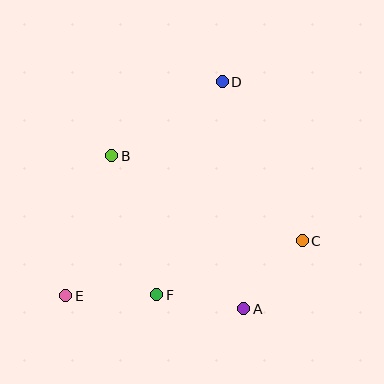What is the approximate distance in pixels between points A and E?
The distance between A and E is approximately 178 pixels.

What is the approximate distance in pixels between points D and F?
The distance between D and F is approximately 223 pixels.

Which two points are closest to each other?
Points A and F are closest to each other.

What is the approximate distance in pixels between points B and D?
The distance between B and D is approximately 133 pixels.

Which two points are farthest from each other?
Points D and E are farthest from each other.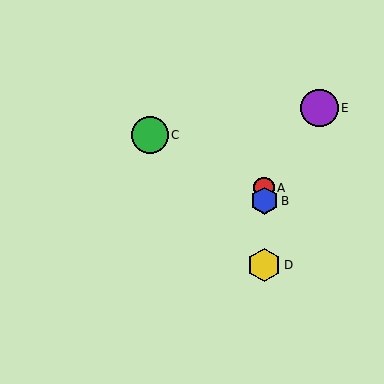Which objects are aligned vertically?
Objects A, B, D are aligned vertically.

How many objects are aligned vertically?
3 objects (A, B, D) are aligned vertically.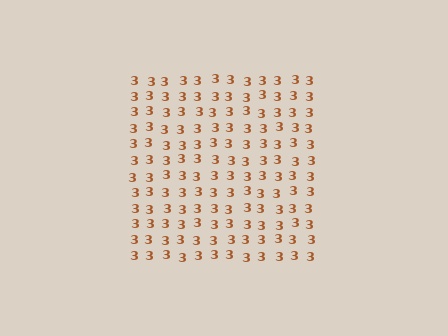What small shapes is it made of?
It is made of small digit 3's.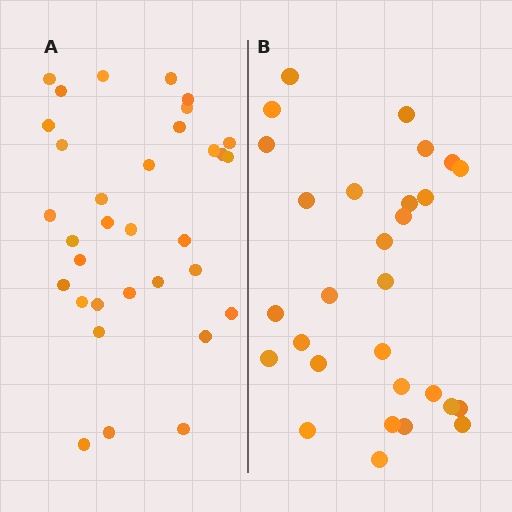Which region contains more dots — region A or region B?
Region A (the left region) has more dots.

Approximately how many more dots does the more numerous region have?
Region A has about 4 more dots than region B.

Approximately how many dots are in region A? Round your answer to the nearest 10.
About 30 dots. (The exact count is 33, which rounds to 30.)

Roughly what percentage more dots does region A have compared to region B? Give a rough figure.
About 15% more.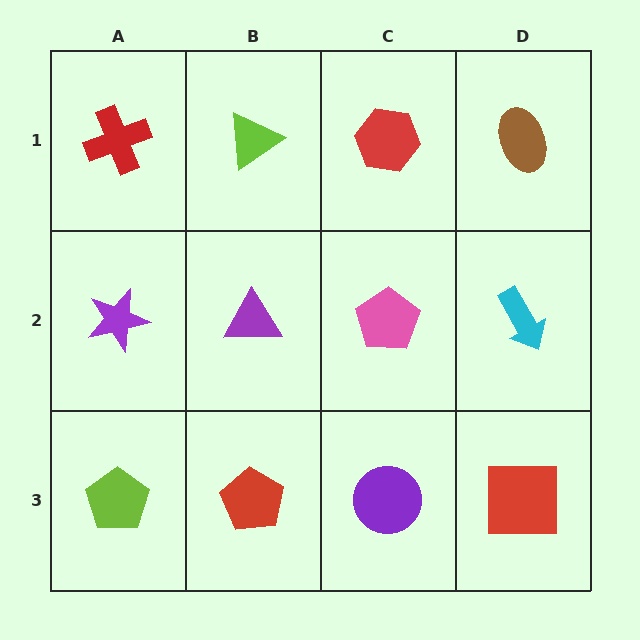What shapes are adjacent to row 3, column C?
A pink pentagon (row 2, column C), a red pentagon (row 3, column B), a red square (row 3, column D).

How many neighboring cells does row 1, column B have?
3.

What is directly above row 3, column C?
A pink pentagon.